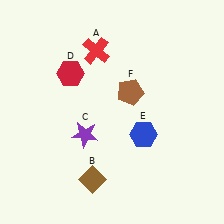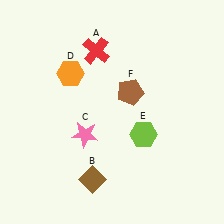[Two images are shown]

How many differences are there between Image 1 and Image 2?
There are 3 differences between the two images.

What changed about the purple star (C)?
In Image 1, C is purple. In Image 2, it changed to pink.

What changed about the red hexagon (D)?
In Image 1, D is red. In Image 2, it changed to orange.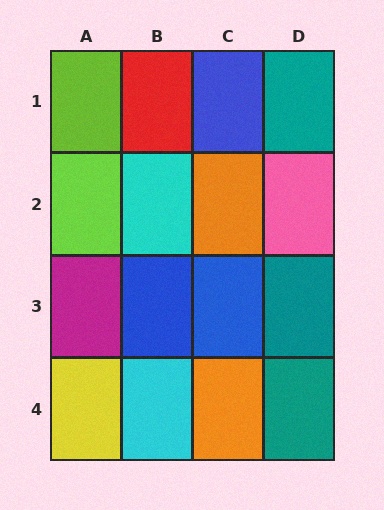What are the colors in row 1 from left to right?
Lime, red, blue, teal.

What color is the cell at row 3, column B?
Blue.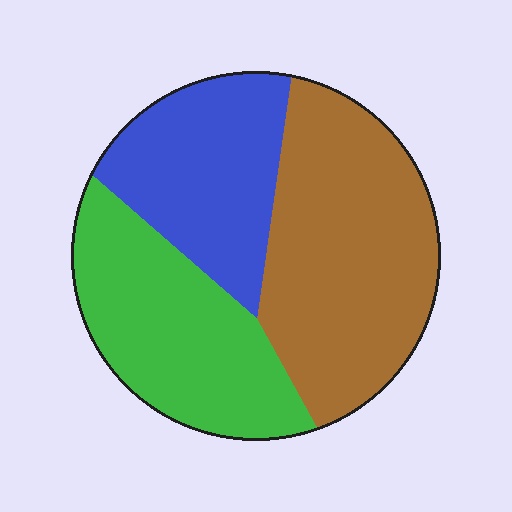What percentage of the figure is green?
Green covers 31% of the figure.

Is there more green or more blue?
Green.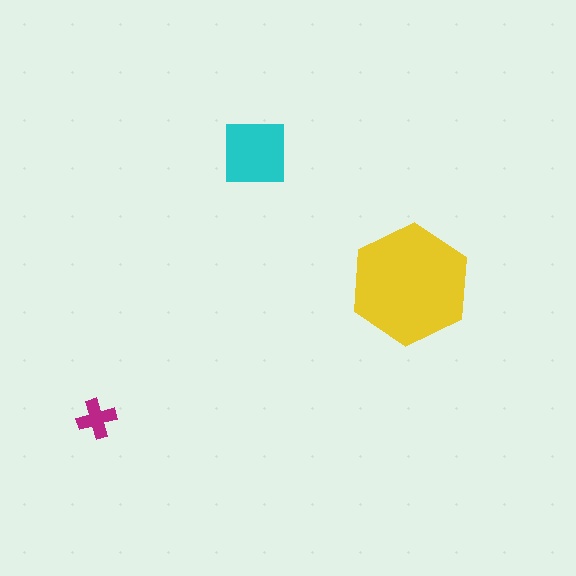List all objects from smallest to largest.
The magenta cross, the cyan square, the yellow hexagon.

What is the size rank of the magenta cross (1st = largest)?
3rd.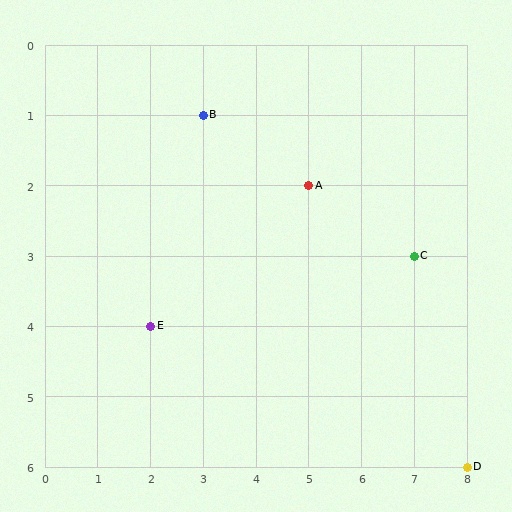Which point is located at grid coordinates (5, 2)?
Point A is at (5, 2).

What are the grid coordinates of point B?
Point B is at grid coordinates (3, 1).